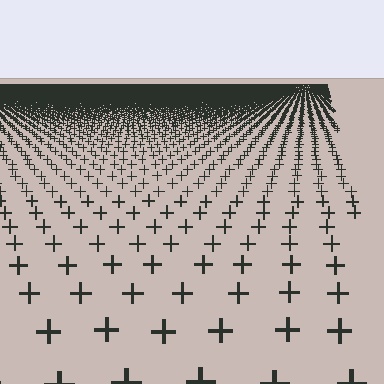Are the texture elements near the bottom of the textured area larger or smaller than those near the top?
Larger. Near the bottom, elements are closer to the viewer and appear at a bigger on-screen size.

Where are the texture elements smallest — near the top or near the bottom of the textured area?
Near the top.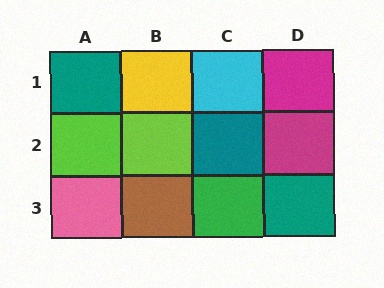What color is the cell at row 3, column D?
Teal.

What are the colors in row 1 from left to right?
Teal, yellow, cyan, magenta.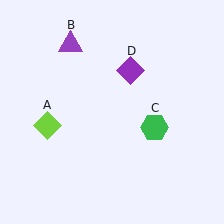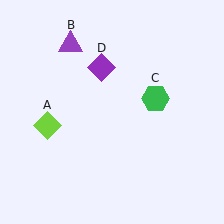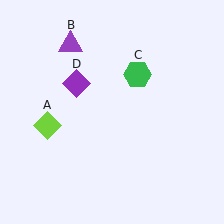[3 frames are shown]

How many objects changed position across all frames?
2 objects changed position: green hexagon (object C), purple diamond (object D).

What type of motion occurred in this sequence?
The green hexagon (object C), purple diamond (object D) rotated counterclockwise around the center of the scene.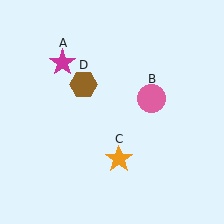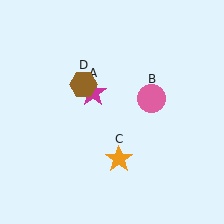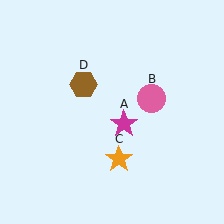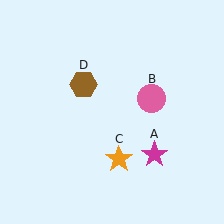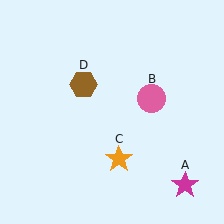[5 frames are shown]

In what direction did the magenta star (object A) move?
The magenta star (object A) moved down and to the right.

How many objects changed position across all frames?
1 object changed position: magenta star (object A).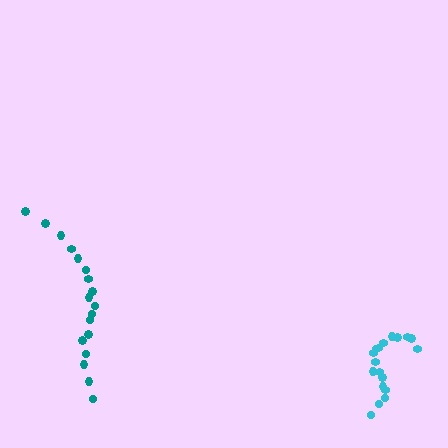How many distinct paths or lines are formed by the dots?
There are 2 distinct paths.